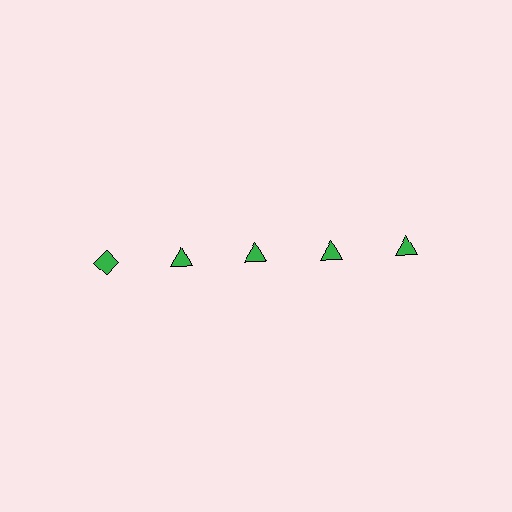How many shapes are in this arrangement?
There are 5 shapes arranged in a grid pattern.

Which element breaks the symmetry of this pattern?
The green diamond in the top row, leftmost column breaks the symmetry. All other shapes are green triangles.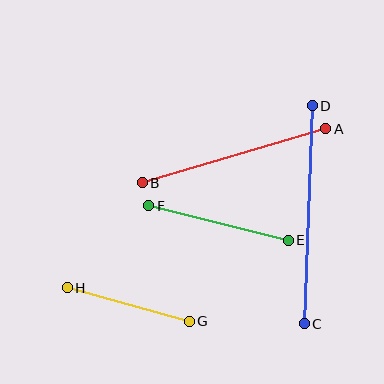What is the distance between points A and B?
The distance is approximately 191 pixels.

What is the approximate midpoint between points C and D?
The midpoint is at approximately (308, 215) pixels.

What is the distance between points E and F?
The distance is approximately 143 pixels.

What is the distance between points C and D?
The distance is approximately 218 pixels.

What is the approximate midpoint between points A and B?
The midpoint is at approximately (234, 156) pixels.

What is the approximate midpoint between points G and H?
The midpoint is at approximately (128, 305) pixels.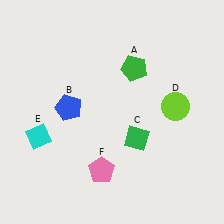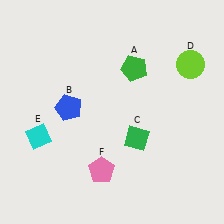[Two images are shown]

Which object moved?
The lime circle (D) moved up.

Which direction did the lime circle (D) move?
The lime circle (D) moved up.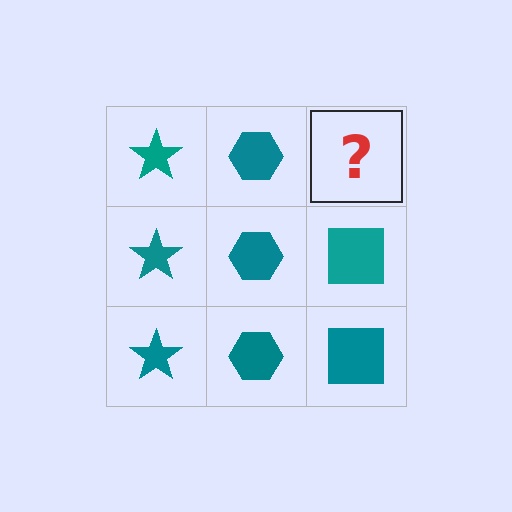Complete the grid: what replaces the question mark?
The question mark should be replaced with a teal square.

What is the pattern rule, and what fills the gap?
The rule is that each column has a consistent shape. The gap should be filled with a teal square.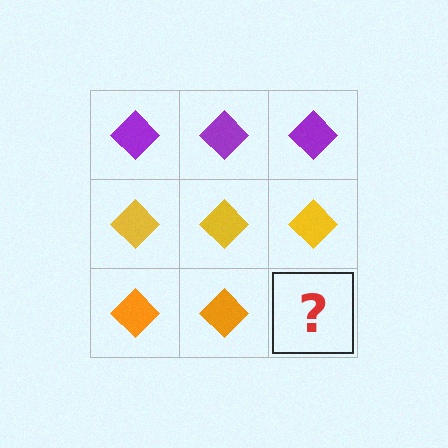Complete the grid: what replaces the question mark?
The question mark should be replaced with an orange diamond.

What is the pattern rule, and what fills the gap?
The rule is that each row has a consistent color. The gap should be filled with an orange diamond.